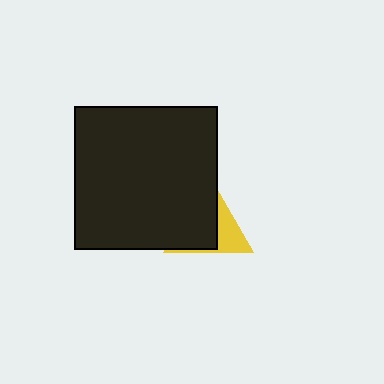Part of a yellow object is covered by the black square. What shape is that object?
It is a triangle.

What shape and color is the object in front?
The object in front is a black square.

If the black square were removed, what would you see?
You would see the complete yellow triangle.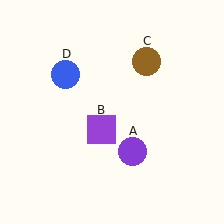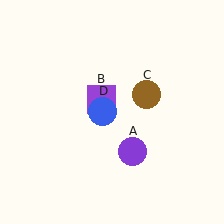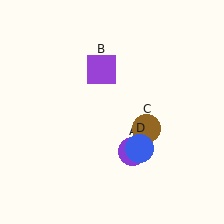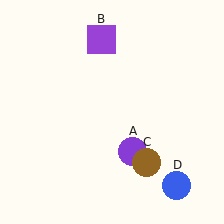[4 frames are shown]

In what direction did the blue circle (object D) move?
The blue circle (object D) moved down and to the right.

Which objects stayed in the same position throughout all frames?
Purple circle (object A) remained stationary.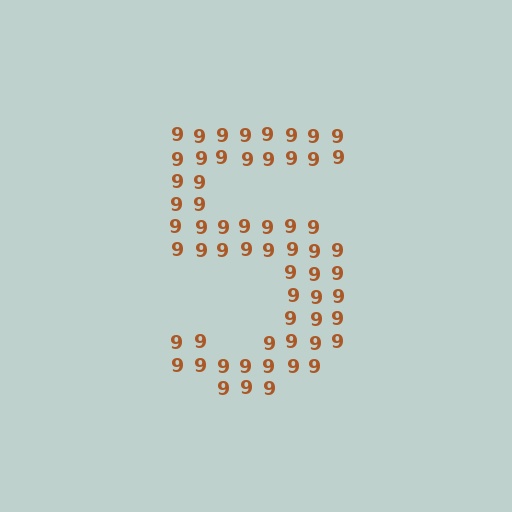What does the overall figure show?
The overall figure shows the digit 5.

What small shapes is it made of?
It is made of small digit 9's.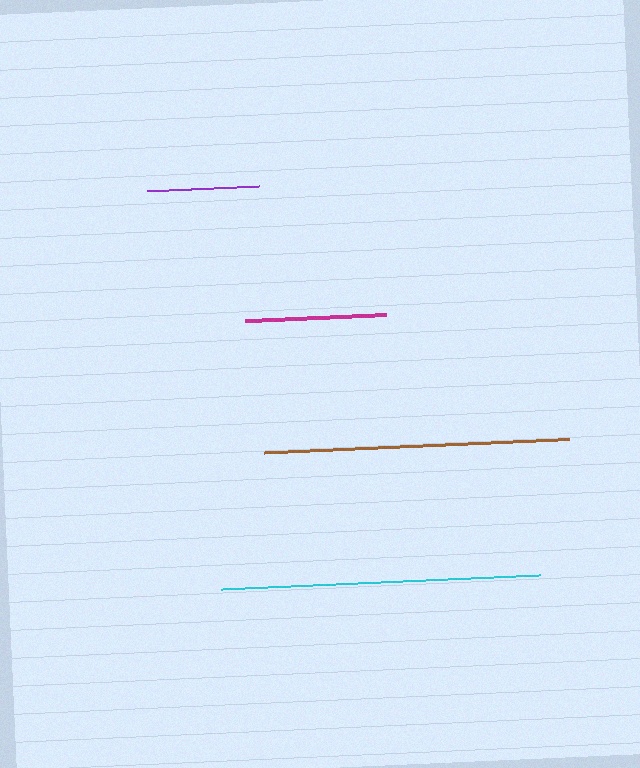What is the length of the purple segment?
The purple segment is approximately 112 pixels long.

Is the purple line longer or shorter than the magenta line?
The magenta line is longer than the purple line.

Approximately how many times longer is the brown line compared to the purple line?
The brown line is approximately 2.7 times the length of the purple line.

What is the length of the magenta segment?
The magenta segment is approximately 140 pixels long.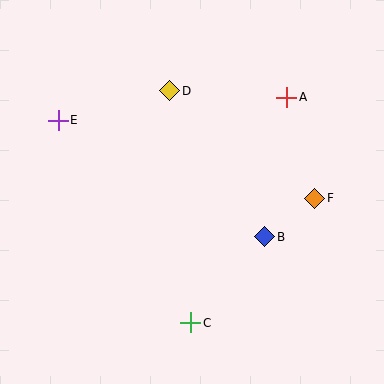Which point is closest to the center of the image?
Point B at (265, 237) is closest to the center.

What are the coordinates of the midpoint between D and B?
The midpoint between D and B is at (217, 164).